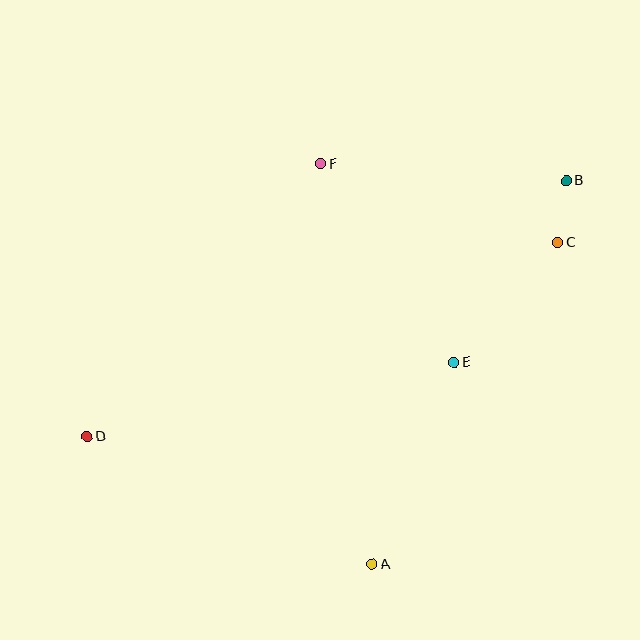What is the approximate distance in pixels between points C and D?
The distance between C and D is approximately 509 pixels.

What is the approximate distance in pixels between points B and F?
The distance between B and F is approximately 246 pixels.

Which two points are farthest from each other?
Points B and D are farthest from each other.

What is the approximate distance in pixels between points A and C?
The distance between A and C is approximately 371 pixels.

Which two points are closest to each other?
Points B and C are closest to each other.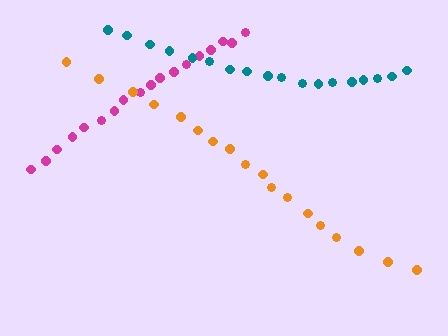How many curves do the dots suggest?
There are 3 distinct paths.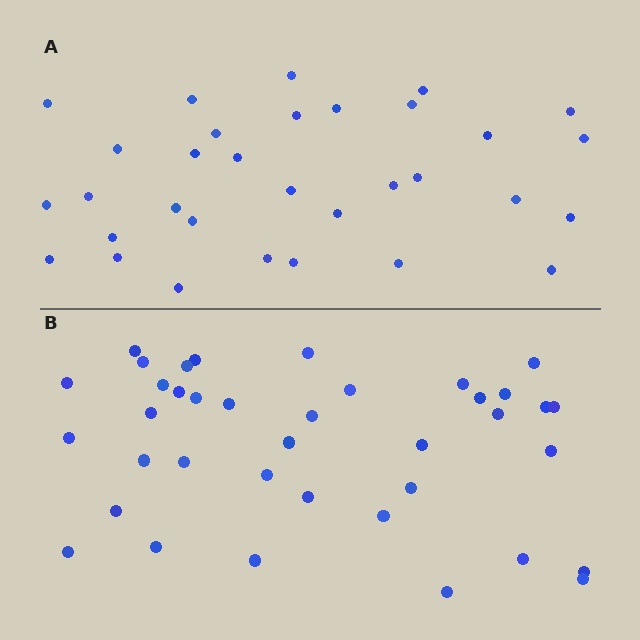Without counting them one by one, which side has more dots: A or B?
Region B (the bottom region) has more dots.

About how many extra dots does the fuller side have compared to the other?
Region B has about 6 more dots than region A.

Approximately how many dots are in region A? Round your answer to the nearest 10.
About 30 dots. (The exact count is 32, which rounds to 30.)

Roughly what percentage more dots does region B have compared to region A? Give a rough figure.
About 20% more.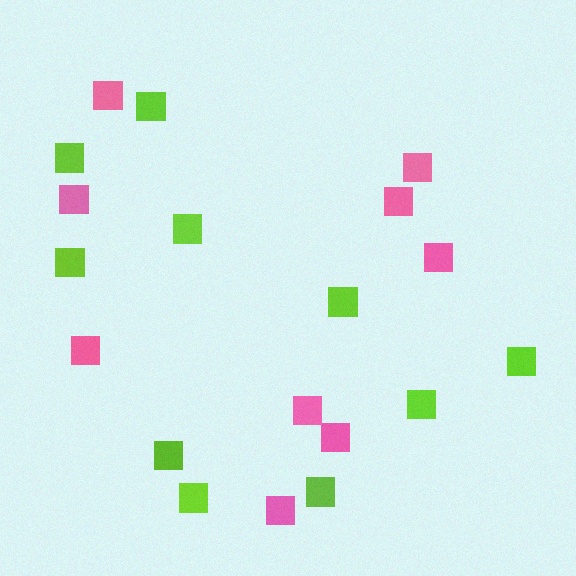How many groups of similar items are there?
There are 2 groups: one group of lime squares (10) and one group of pink squares (9).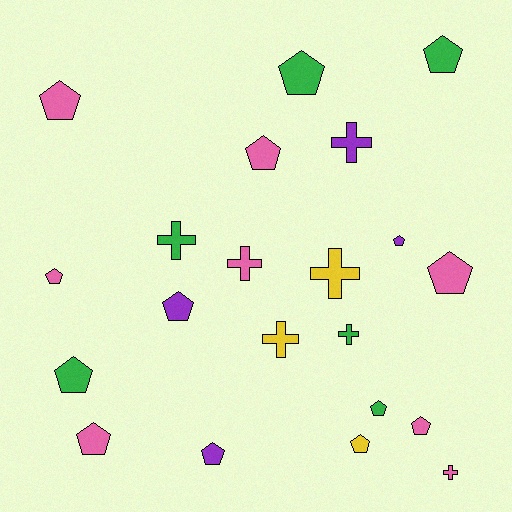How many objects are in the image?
There are 21 objects.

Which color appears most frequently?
Pink, with 8 objects.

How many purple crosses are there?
There is 1 purple cross.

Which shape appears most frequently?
Pentagon, with 14 objects.